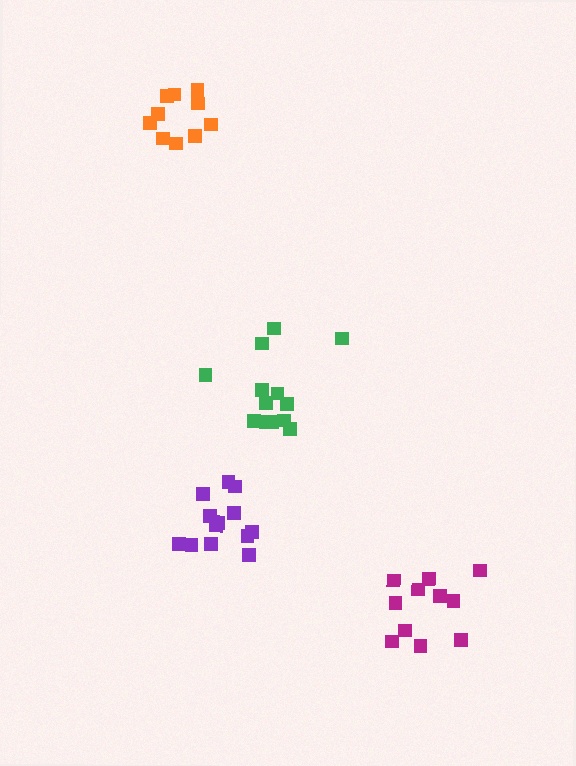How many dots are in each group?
Group 1: 13 dots, Group 2: 11 dots, Group 3: 10 dots, Group 4: 13 dots (47 total).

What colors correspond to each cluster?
The clusters are colored: green, magenta, orange, purple.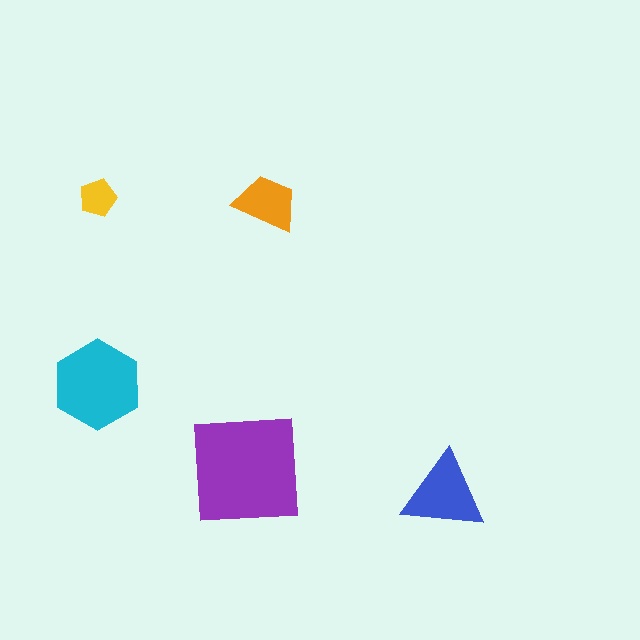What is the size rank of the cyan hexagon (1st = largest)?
2nd.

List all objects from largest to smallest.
The purple square, the cyan hexagon, the blue triangle, the orange trapezoid, the yellow pentagon.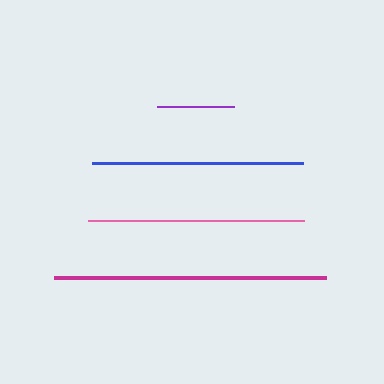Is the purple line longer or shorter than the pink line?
The pink line is longer than the purple line.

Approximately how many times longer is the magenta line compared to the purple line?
The magenta line is approximately 3.5 times the length of the purple line.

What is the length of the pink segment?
The pink segment is approximately 216 pixels long.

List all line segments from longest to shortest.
From longest to shortest: magenta, pink, blue, purple.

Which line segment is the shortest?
The purple line is the shortest at approximately 77 pixels.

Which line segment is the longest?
The magenta line is the longest at approximately 272 pixels.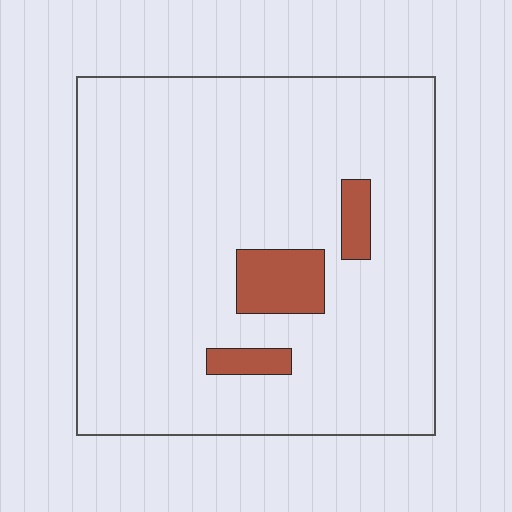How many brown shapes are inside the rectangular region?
3.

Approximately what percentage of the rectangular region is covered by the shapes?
Approximately 10%.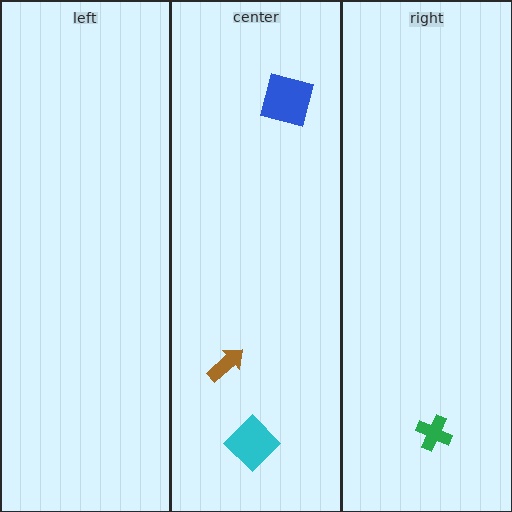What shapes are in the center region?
The brown arrow, the cyan diamond, the blue square.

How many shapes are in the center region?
3.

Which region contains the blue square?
The center region.